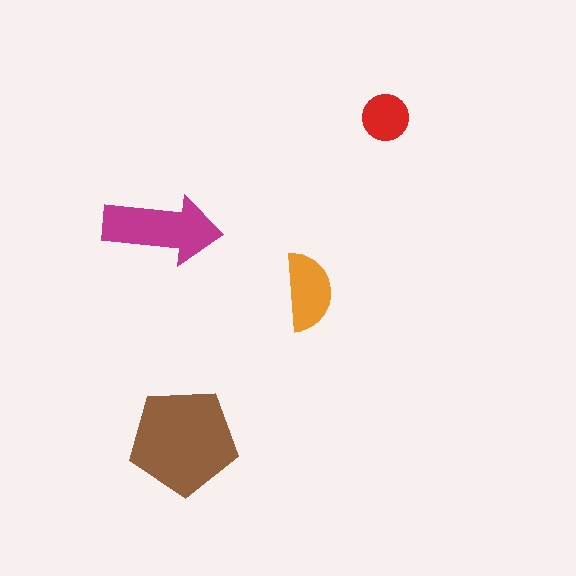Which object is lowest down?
The brown pentagon is bottommost.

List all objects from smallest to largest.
The red circle, the orange semicircle, the magenta arrow, the brown pentagon.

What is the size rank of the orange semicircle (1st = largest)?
3rd.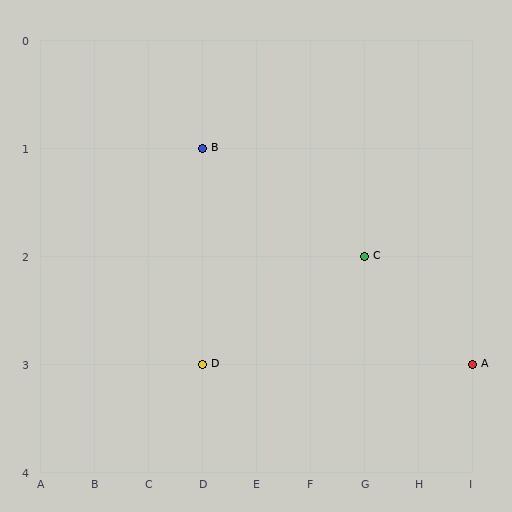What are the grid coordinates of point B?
Point B is at grid coordinates (D, 1).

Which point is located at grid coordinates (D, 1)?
Point B is at (D, 1).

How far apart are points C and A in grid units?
Points C and A are 2 columns and 1 row apart (about 2.2 grid units diagonally).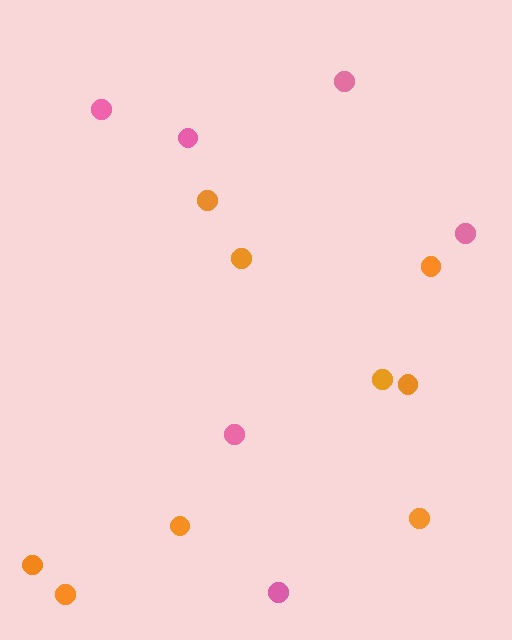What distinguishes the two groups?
There are 2 groups: one group of orange circles (9) and one group of pink circles (6).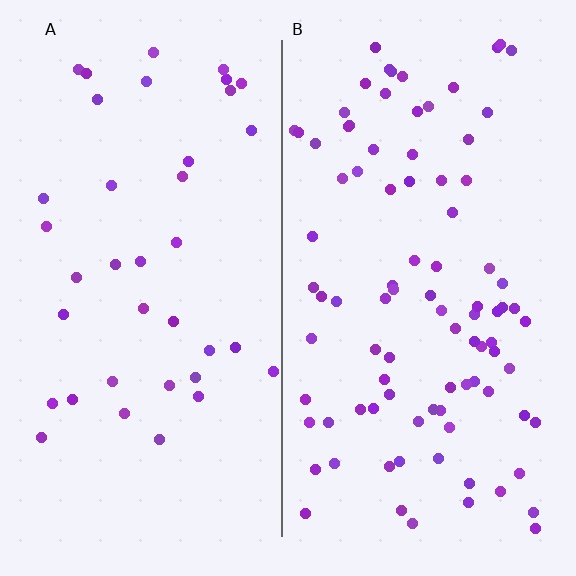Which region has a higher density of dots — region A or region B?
B (the right).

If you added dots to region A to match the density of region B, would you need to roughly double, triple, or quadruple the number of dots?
Approximately double.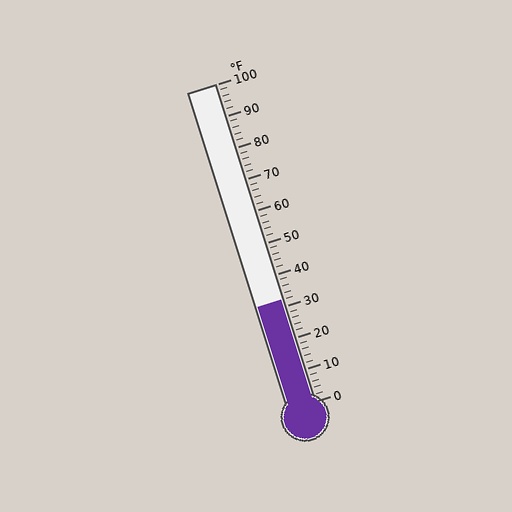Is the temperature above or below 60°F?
The temperature is below 60°F.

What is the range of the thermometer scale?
The thermometer scale ranges from 0°F to 100°F.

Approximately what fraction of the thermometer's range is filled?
The thermometer is filled to approximately 30% of its range.